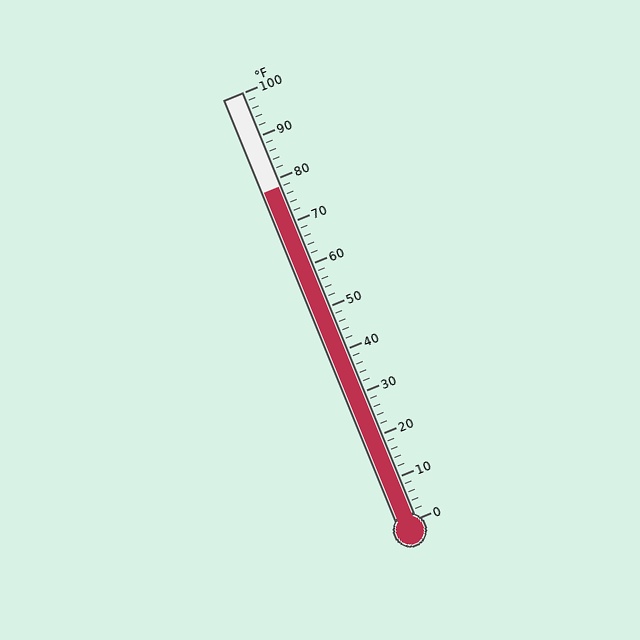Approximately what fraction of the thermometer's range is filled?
The thermometer is filled to approximately 80% of its range.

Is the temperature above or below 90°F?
The temperature is below 90°F.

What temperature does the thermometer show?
The thermometer shows approximately 78°F.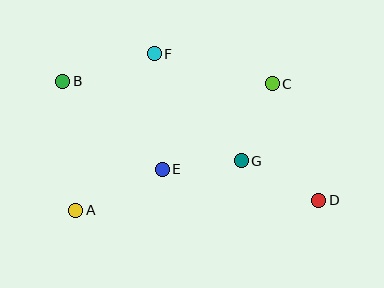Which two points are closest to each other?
Points E and G are closest to each other.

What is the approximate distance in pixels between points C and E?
The distance between C and E is approximately 140 pixels.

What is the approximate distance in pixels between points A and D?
The distance between A and D is approximately 243 pixels.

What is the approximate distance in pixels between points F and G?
The distance between F and G is approximately 138 pixels.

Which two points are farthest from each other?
Points B and D are farthest from each other.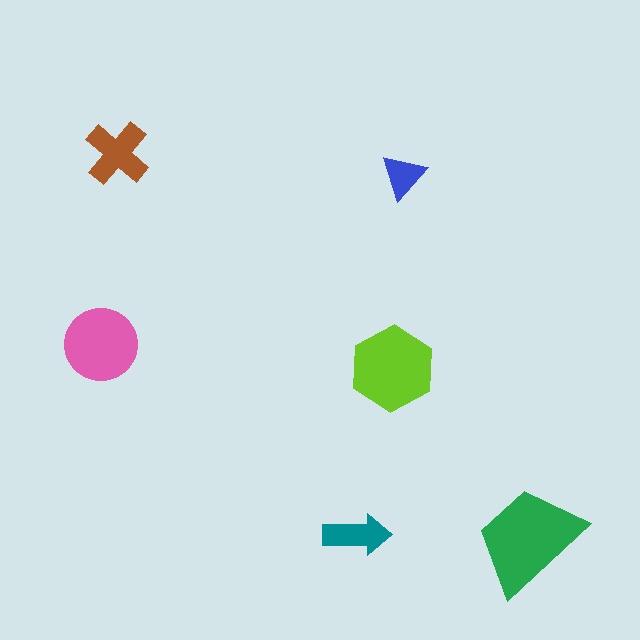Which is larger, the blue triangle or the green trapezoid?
The green trapezoid.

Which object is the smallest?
The blue triangle.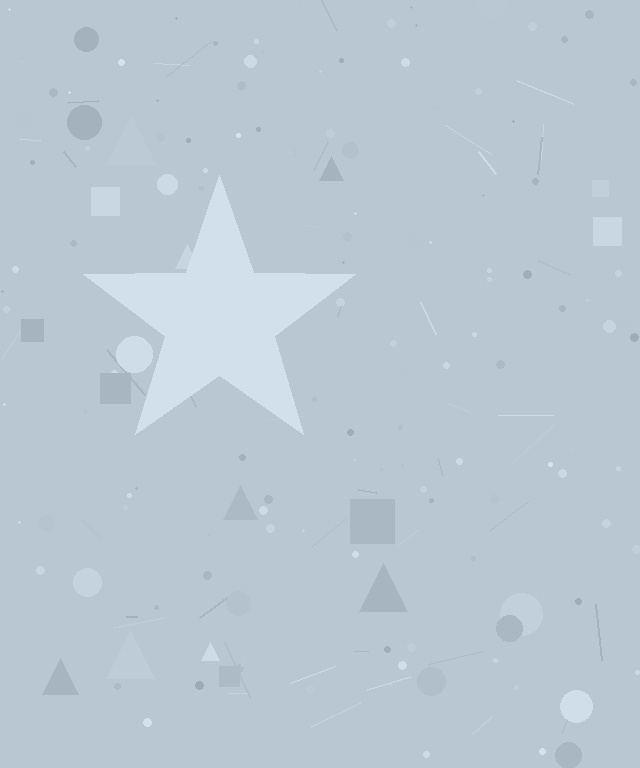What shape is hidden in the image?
A star is hidden in the image.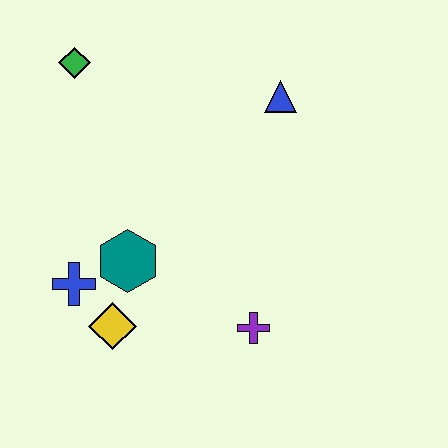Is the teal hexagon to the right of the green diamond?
Yes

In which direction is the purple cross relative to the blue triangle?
The purple cross is below the blue triangle.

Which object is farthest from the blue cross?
The blue triangle is farthest from the blue cross.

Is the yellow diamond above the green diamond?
No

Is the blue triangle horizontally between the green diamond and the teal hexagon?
No